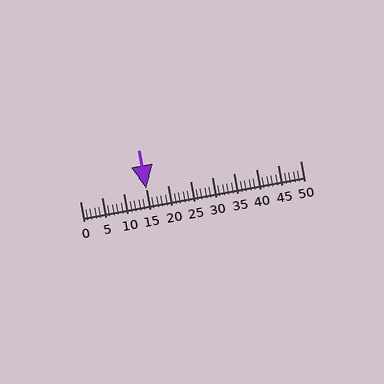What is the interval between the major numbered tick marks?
The major tick marks are spaced 5 units apart.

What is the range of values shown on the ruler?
The ruler shows values from 0 to 50.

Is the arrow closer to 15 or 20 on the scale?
The arrow is closer to 15.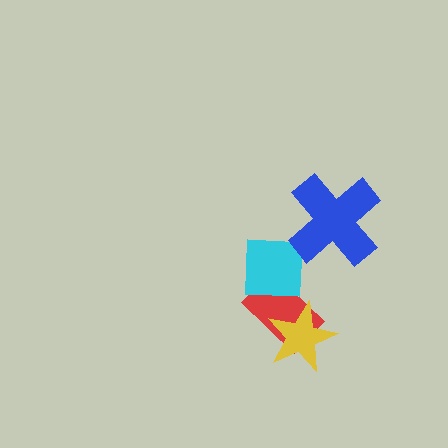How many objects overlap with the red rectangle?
2 objects overlap with the red rectangle.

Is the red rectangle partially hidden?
Yes, it is partially covered by another shape.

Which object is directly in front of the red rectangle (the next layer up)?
The cyan square is directly in front of the red rectangle.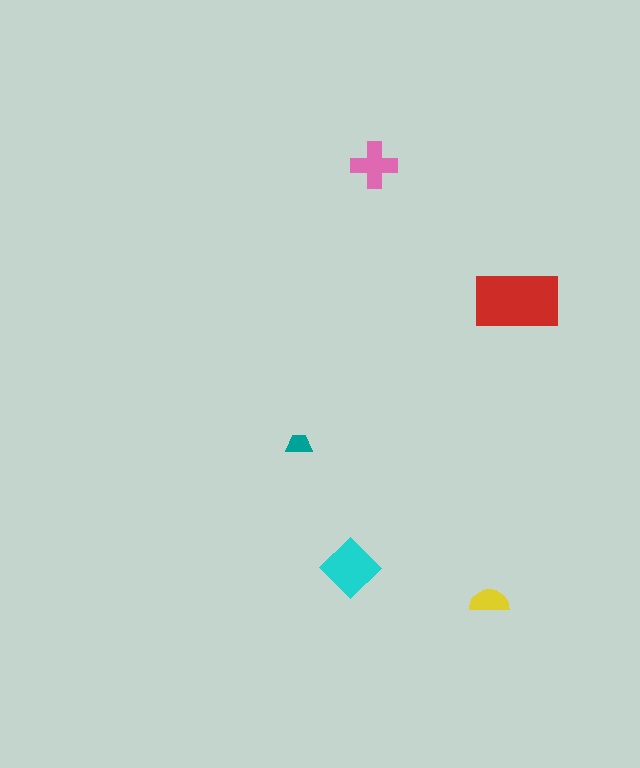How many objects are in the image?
There are 5 objects in the image.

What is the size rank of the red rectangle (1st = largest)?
1st.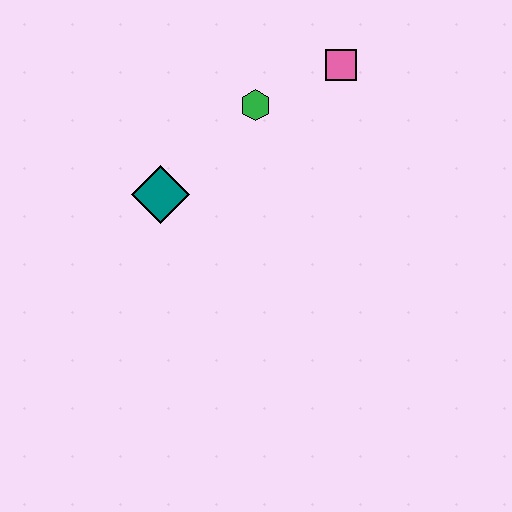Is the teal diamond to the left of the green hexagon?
Yes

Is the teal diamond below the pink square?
Yes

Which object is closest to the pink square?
The green hexagon is closest to the pink square.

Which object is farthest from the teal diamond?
The pink square is farthest from the teal diamond.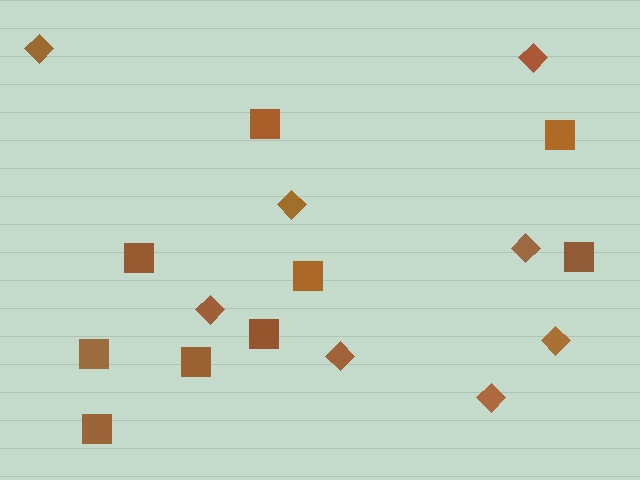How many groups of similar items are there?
There are 2 groups: one group of diamonds (8) and one group of squares (9).